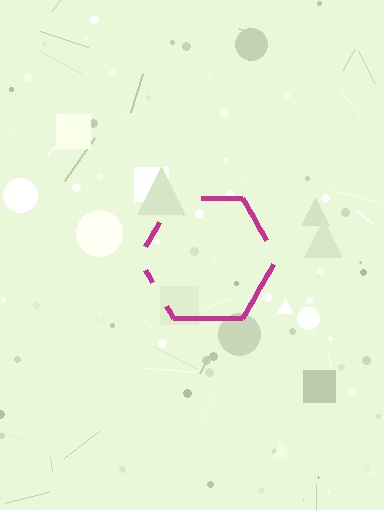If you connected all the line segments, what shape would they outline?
They would outline a hexagon.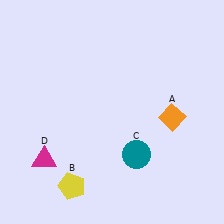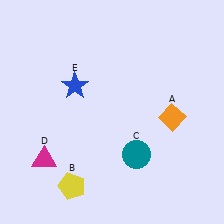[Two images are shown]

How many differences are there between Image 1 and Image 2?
There is 1 difference between the two images.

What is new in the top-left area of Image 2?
A blue star (E) was added in the top-left area of Image 2.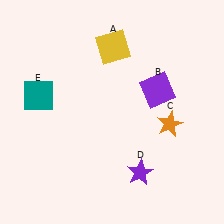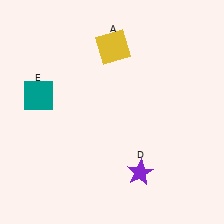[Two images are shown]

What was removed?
The purple square (B), the orange star (C) were removed in Image 2.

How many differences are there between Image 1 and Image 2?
There are 2 differences between the two images.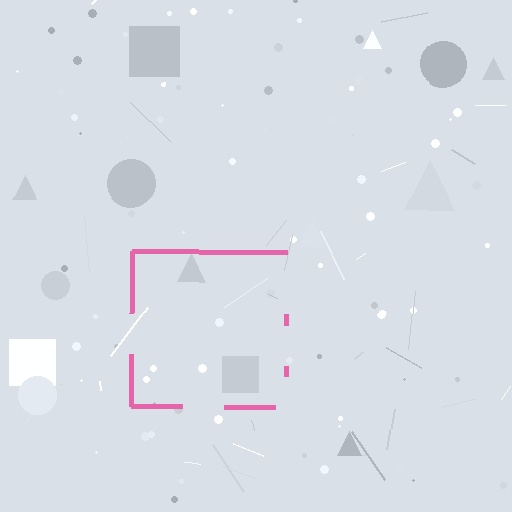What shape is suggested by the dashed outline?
The dashed outline suggests a square.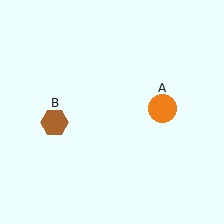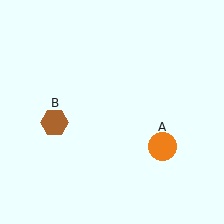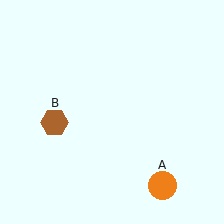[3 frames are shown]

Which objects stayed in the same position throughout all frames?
Brown hexagon (object B) remained stationary.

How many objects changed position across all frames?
1 object changed position: orange circle (object A).